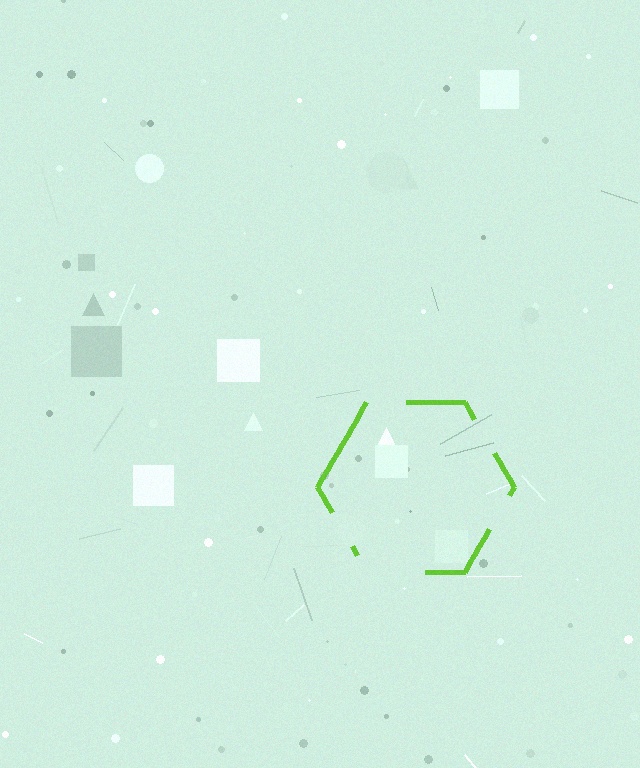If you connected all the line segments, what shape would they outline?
They would outline a hexagon.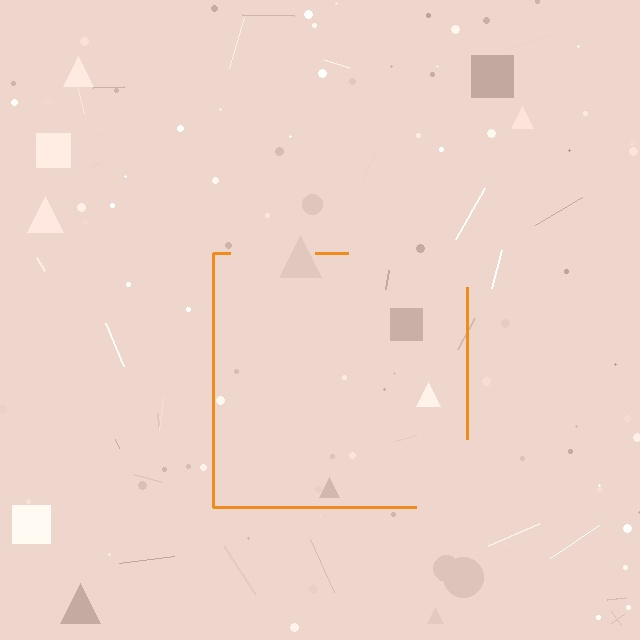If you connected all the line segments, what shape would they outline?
They would outline a square.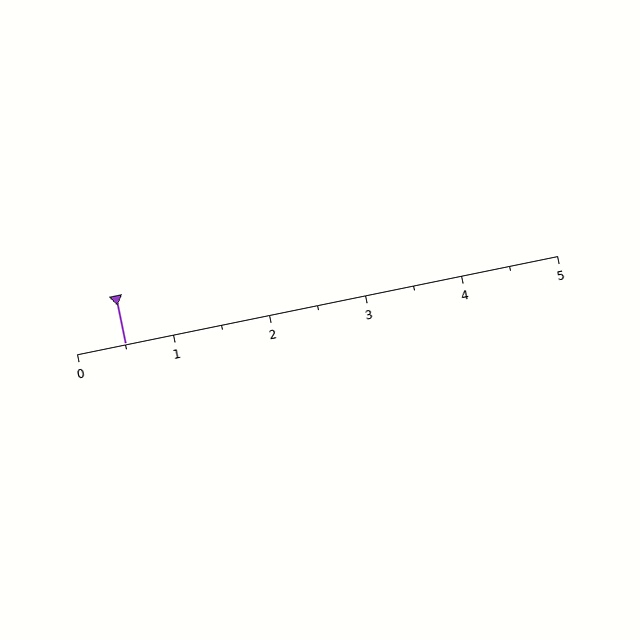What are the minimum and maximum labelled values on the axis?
The axis runs from 0 to 5.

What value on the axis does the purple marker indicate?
The marker indicates approximately 0.5.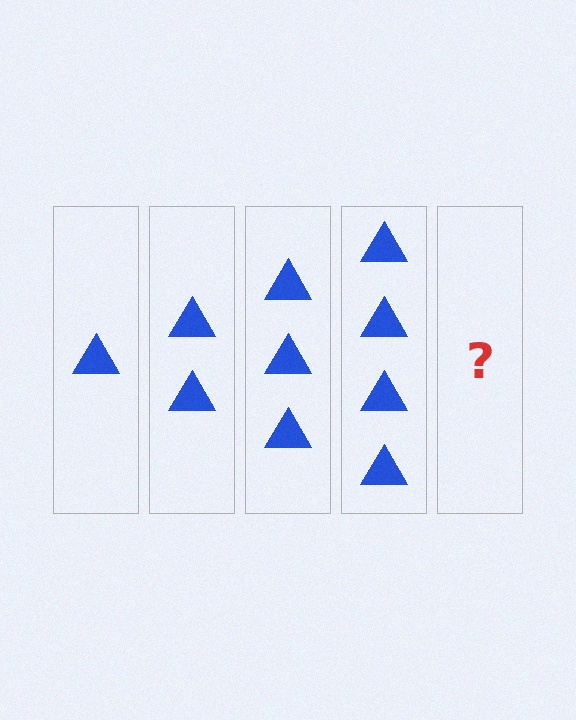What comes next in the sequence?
The next element should be 5 triangles.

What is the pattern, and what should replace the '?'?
The pattern is that each step adds one more triangle. The '?' should be 5 triangles.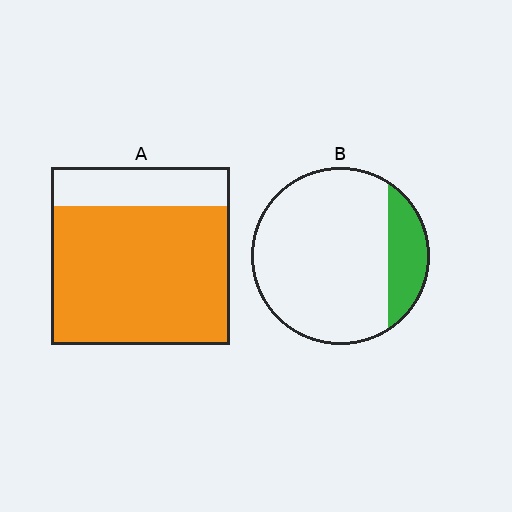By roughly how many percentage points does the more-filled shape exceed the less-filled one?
By roughly 60 percentage points (A over B).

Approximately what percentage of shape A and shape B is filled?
A is approximately 80% and B is approximately 20%.